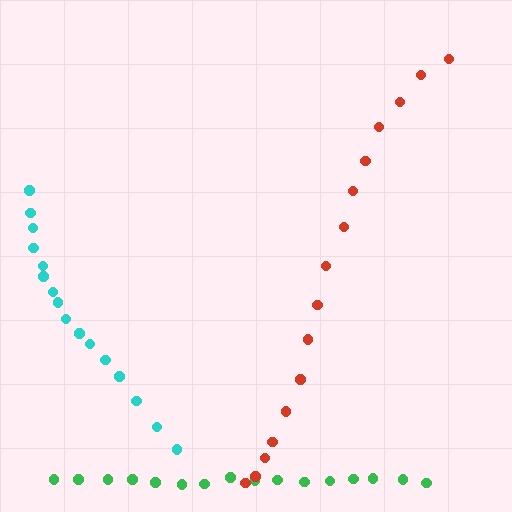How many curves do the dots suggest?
There are 3 distinct paths.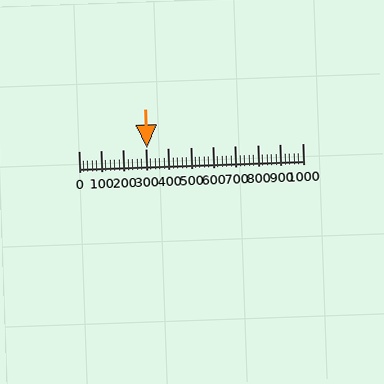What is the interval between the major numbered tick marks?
The major tick marks are spaced 100 units apart.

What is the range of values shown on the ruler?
The ruler shows values from 0 to 1000.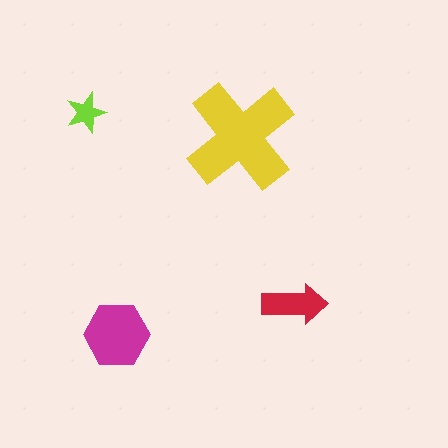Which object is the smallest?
The lime star.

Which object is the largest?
The yellow cross.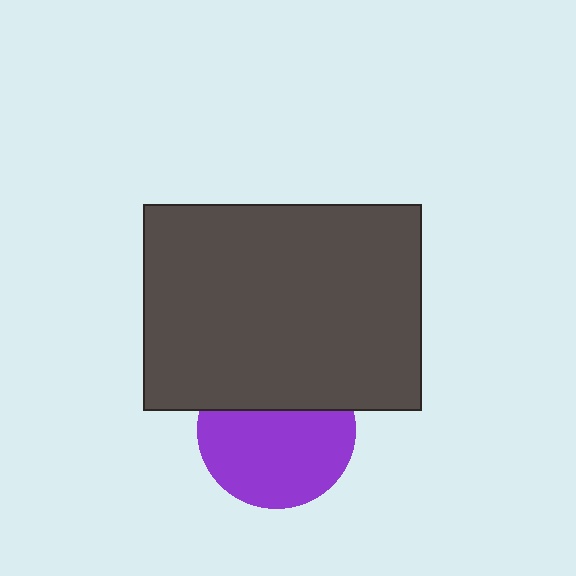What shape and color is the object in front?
The object in front is a dark gray rectangle.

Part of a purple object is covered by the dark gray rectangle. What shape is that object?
It is a circle.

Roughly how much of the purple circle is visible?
About half of it is visible (roughly 65%).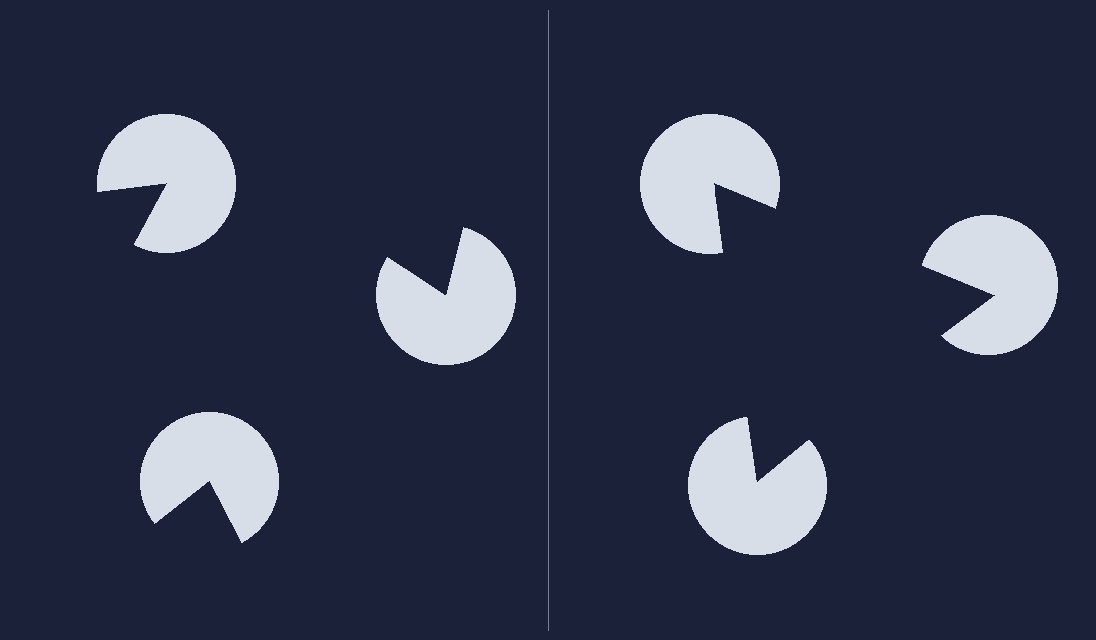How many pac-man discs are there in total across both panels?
6 — 3 on each side.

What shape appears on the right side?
An illusory triangle.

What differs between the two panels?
The pac-man discs are positioned identically on both sides; only the wedge orientations differ. On the right they align to a triangle; on the left they are misaligned.